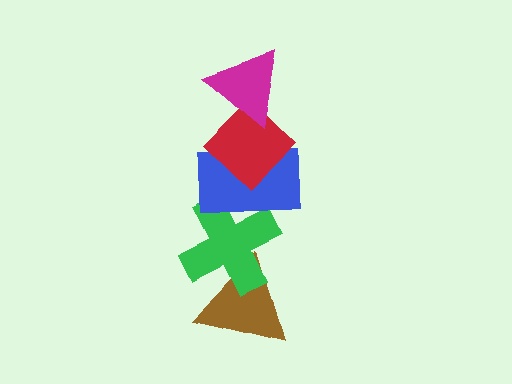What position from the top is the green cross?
The green cross is 4th from the top.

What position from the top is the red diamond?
The red diamond is 2nd from the top.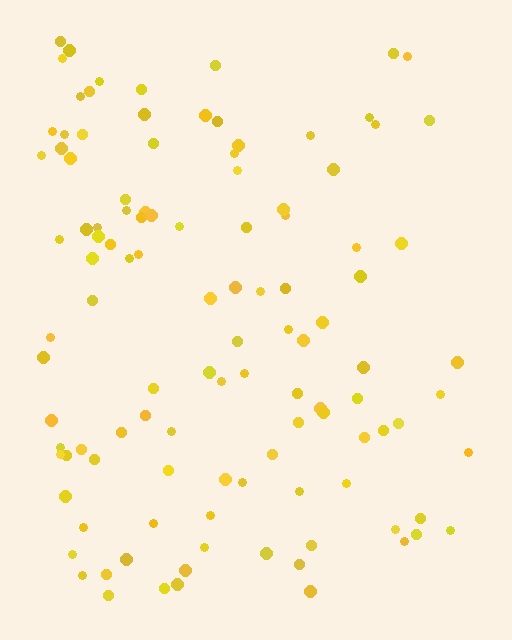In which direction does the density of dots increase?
From right to left, with the left side densest.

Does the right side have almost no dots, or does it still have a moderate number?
Still a moderate number, just noticeably fewer than the left.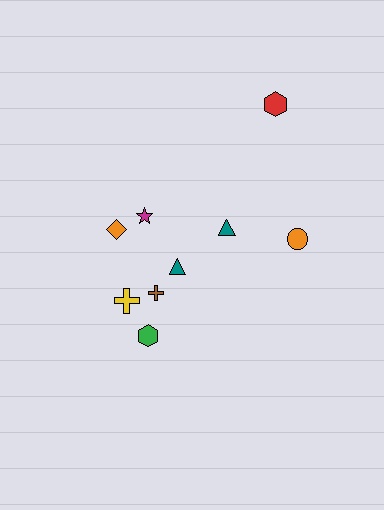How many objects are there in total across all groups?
There are 9 objects.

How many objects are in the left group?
There are 6 objects.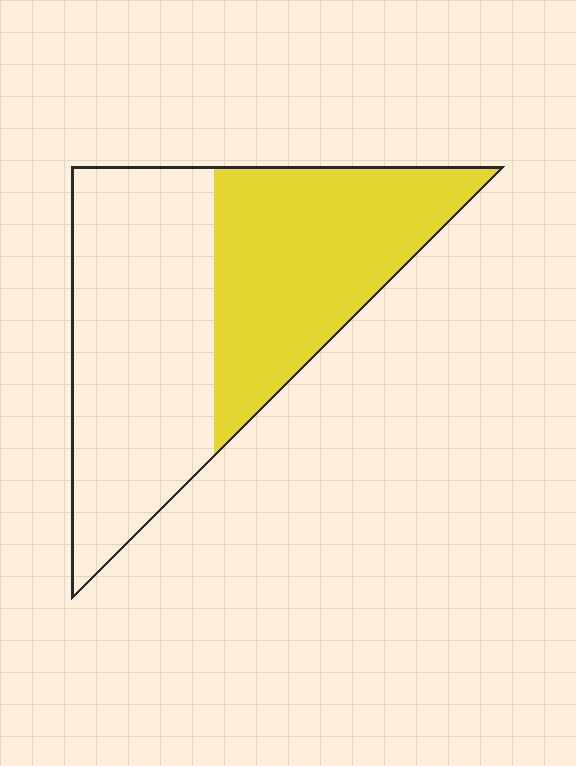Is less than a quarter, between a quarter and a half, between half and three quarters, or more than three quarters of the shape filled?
Between a quarter and a half.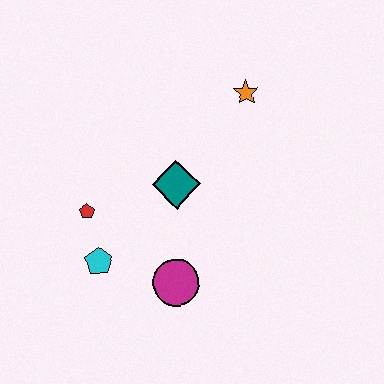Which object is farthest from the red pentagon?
The orange star is farthest from the red pentagon.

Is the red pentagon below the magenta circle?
No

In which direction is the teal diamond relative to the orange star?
The teal diamond is below the orange star.